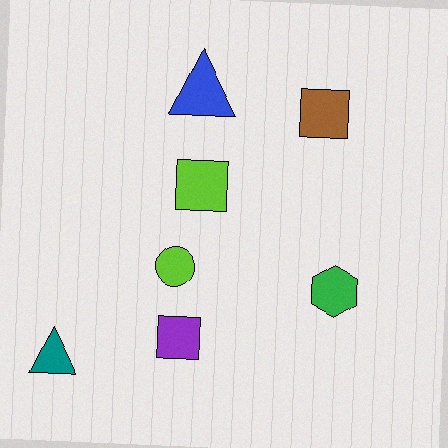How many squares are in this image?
There are 3 squares.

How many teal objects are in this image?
There is 1 teal object.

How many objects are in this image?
There are 7 objects.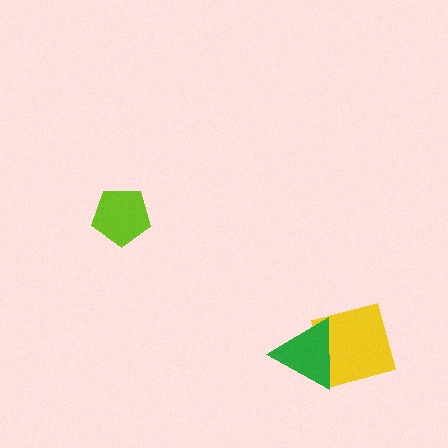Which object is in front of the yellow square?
The green triangle is in front of the yellow square.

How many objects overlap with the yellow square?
1 object overlaps with the yellow square.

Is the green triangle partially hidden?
No, no other shape covers it.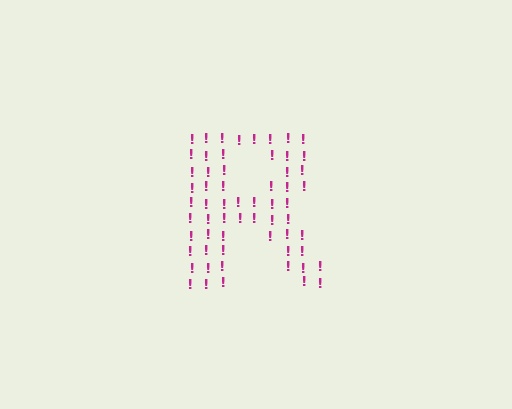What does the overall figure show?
The overall figure shows the letter R.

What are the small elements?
The small elements are exclamation marks.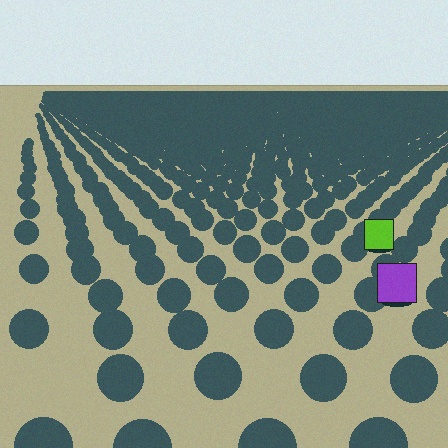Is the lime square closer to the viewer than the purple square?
No. The purple square is closer — you can tell from the texture gradient: the ground texture is coarser near it.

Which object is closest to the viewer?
The purple square is closest. The texture marks near it are larger and more spread out.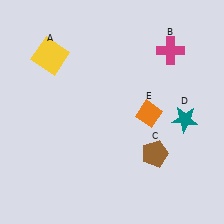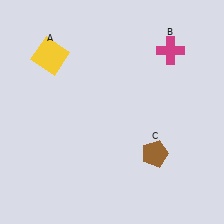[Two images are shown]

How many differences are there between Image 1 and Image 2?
There are 2 differences between the two images.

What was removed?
The teal star (D), the orange diamond (E) were removed in Image 2.